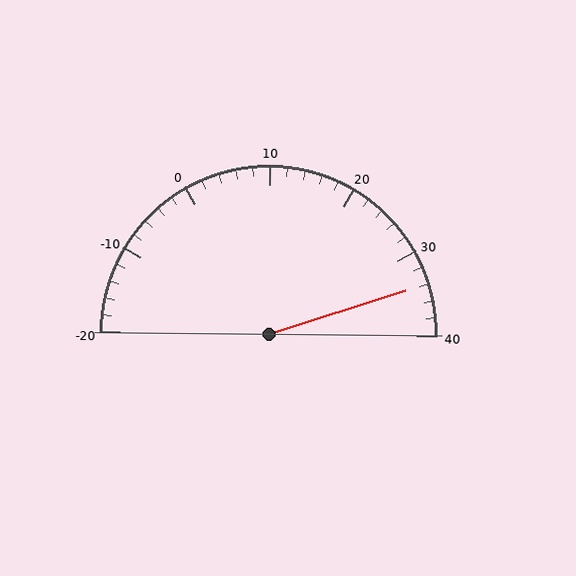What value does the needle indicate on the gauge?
The needle indicates approximately 34.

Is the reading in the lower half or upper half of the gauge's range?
The reading is in the upper half of the range (-20 to 40).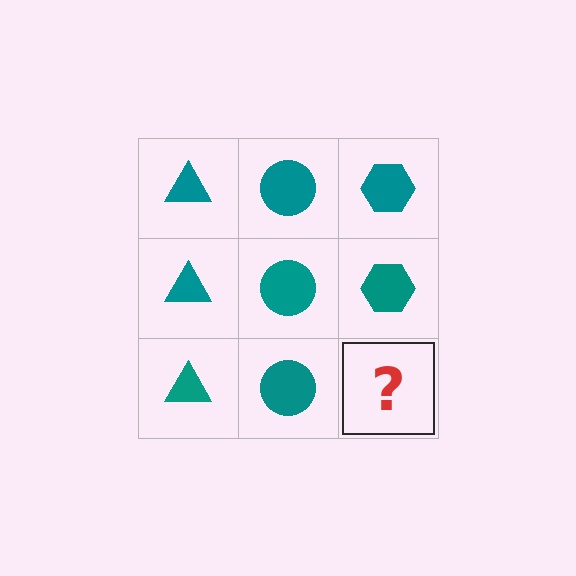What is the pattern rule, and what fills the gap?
The rule is that each column has a consistent shape. The gap should be filled with a teal hexagon.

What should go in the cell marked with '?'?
The missing cell should contain a teal hexagon.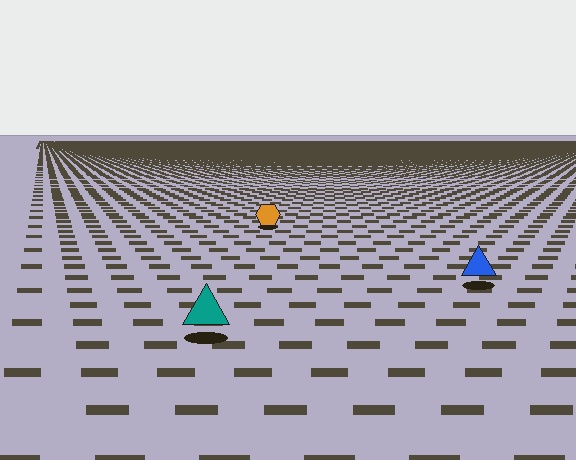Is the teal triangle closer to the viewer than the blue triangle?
Yes. The teal triangle is closer — you can tell from the texture gradient: the ground texture is coarser near it.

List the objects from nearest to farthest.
From nearest to farthest: the teal triangle, the blue triangle, the orange hexagon.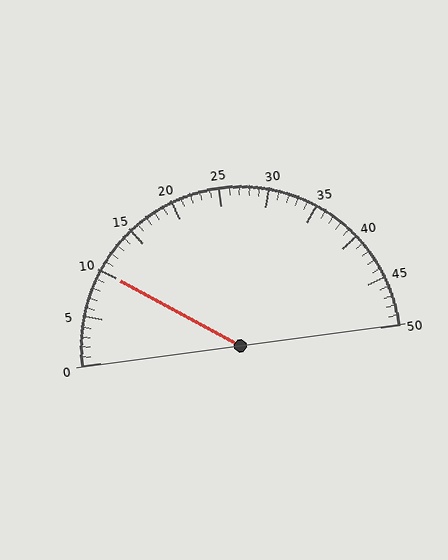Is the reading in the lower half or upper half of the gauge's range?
The reading is in the lower half of the range (0 to 50).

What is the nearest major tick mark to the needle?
The nearest major tick mark is 10.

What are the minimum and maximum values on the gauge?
The gauge ranges from 0 to 50.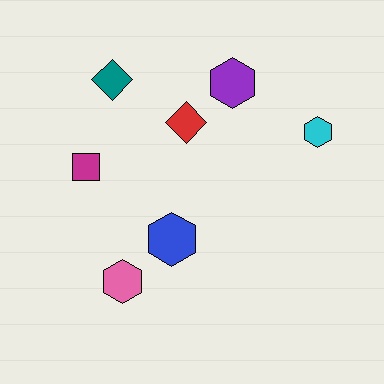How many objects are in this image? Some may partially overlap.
There are 7 objects.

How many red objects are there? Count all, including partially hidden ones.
There is 1 red object.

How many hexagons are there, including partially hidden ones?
There are 4 hexagons.